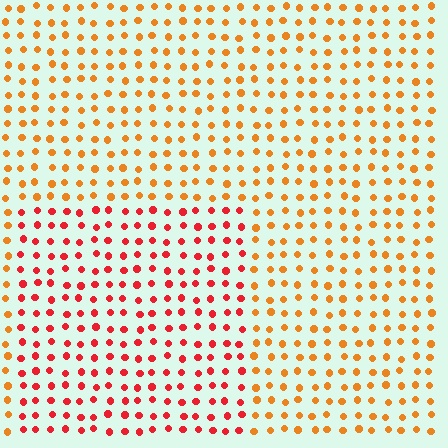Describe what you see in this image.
The image is filled with small orange elements in a uniform arrangement. A rectangle-shaped region is visible where the elements are tinted to a slightly different hue, forming a subtle color boundary.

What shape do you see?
I see a rectangle.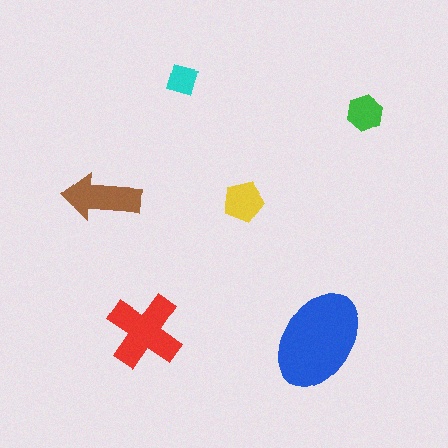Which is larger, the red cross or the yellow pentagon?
The red cross.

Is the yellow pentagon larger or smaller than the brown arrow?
Smaller.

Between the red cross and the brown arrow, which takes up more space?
The red cross.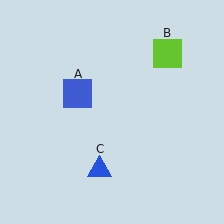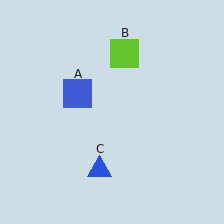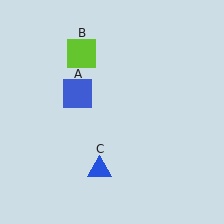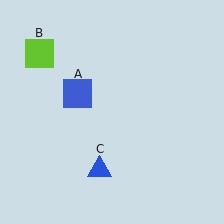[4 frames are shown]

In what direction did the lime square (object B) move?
The lime square (object B) moved left.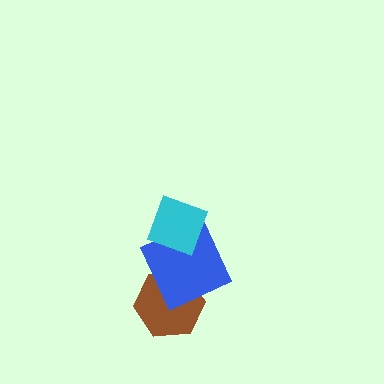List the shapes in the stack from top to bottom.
From top to bottom: the cyan diamond, the blue square, the brown hexagon.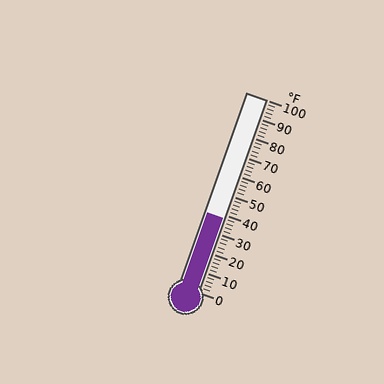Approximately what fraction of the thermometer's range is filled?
The thermometer is filled to approximately 40% of its range.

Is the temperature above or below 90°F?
The temperature is below 90°F.